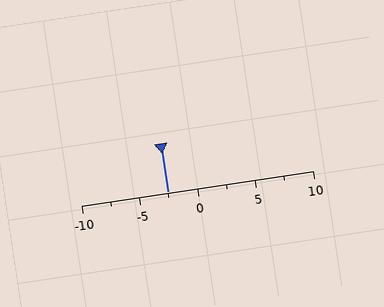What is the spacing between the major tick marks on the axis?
The major ticks are spaced 5 apart.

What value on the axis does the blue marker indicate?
The marker indicates approximately -2.5.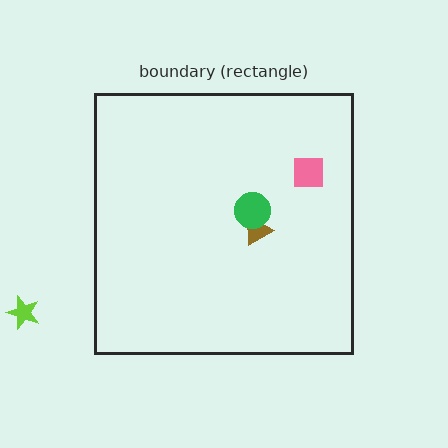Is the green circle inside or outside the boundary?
Inside.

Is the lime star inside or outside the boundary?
Outside.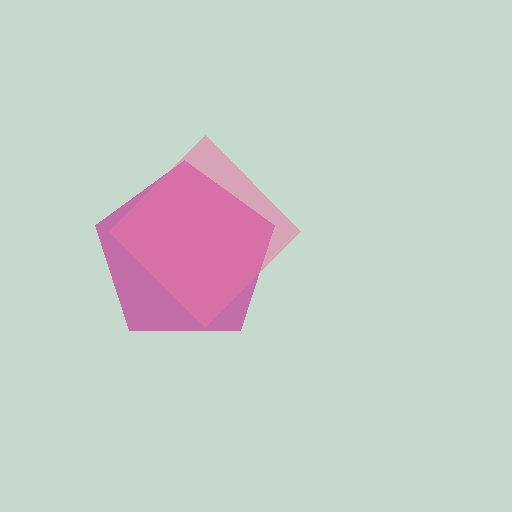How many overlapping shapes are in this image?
There are 2 overlapping shapes in the image.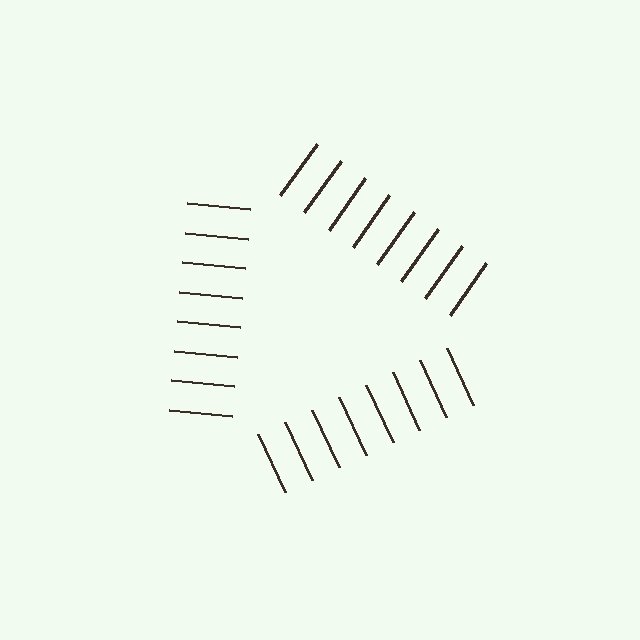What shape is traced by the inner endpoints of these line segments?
An illusory triangle — the line segments terminate on its edges but no continuous stroke is drawn.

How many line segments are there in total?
24 — 8 along each of the 3 edges.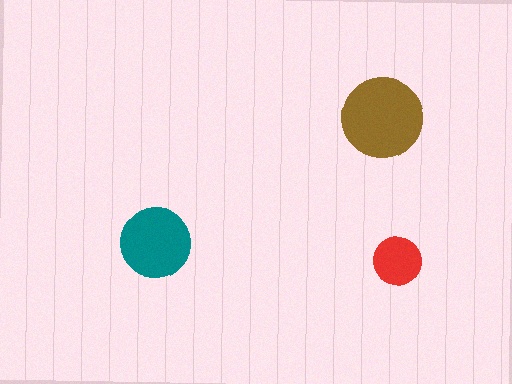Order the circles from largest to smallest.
the brown one, the teal one, the red one.